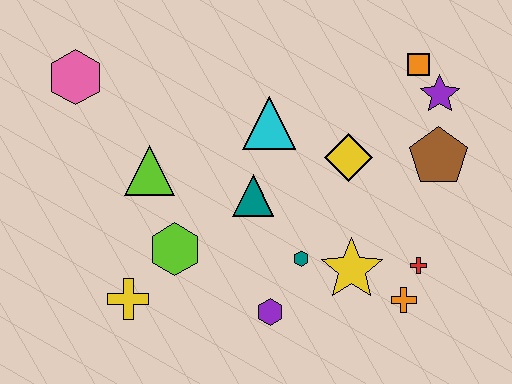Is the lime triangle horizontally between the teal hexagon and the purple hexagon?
No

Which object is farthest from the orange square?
The yellow cross is farthest from the orange square.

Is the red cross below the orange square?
Yes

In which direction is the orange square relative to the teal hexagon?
The orange square is above the teal hexagon.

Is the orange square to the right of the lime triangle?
Yes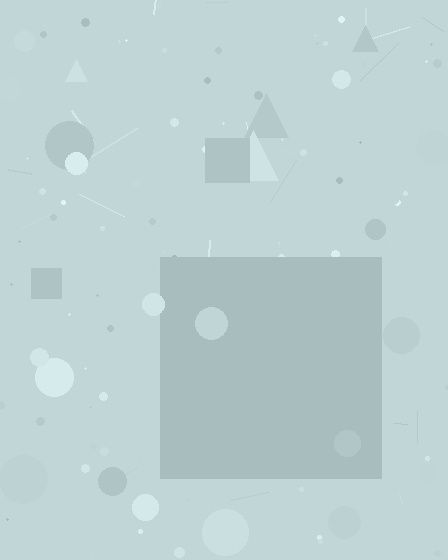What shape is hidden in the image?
A square is hidden in the image.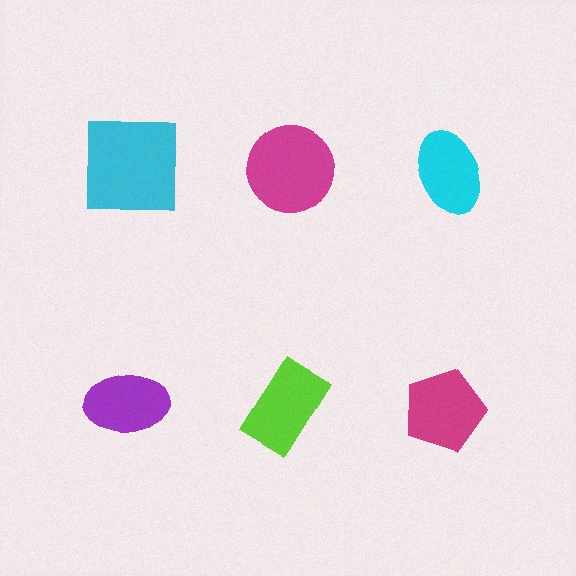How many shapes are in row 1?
3 shapes.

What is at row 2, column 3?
A magenta pentagon.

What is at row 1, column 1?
A cyan square.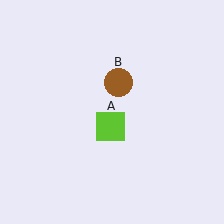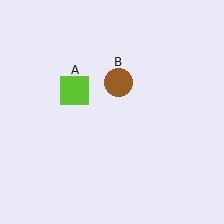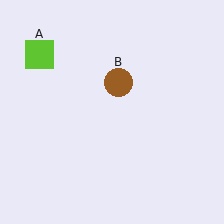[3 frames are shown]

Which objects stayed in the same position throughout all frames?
Brown circle (object B) remained stationary.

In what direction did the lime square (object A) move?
The lime square (object A) moved up and to the left.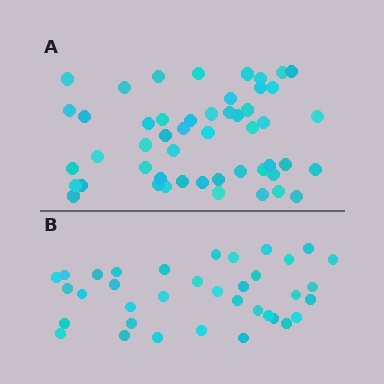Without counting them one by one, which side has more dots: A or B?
Region A (the top region) has more dots.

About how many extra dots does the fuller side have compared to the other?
Region A has approximately 15 more dots than region B.